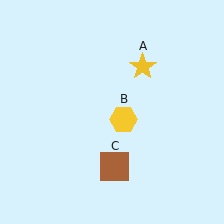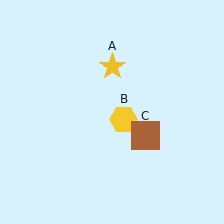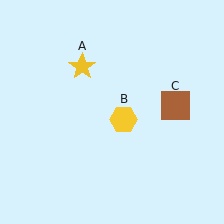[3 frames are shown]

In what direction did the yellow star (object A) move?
The yellow star (object A) moved left.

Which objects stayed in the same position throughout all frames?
Yellow hexagon (object B) remained stationary.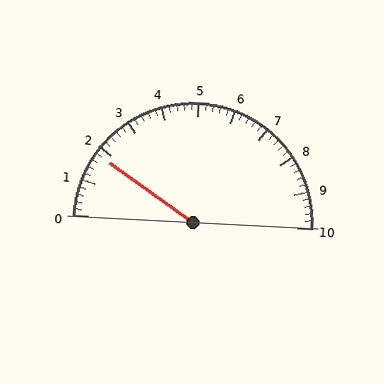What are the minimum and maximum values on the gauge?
The gauge ranges from 0 to 10.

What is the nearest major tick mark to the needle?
The nearest major tick mark is 2.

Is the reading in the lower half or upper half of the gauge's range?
The reading is in the lower half of the range (0 to 10).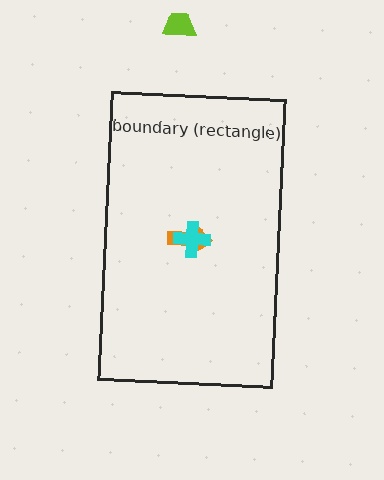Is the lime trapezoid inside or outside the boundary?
Outside.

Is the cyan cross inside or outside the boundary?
Inside.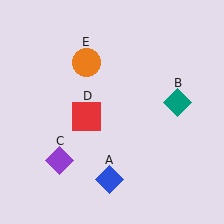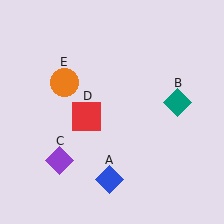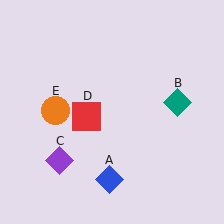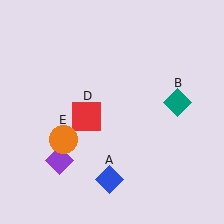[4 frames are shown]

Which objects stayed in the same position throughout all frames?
Blue diamond (object A) and teal diamond (object B) and purple diamond (object C) and red square (object D) remained stationary.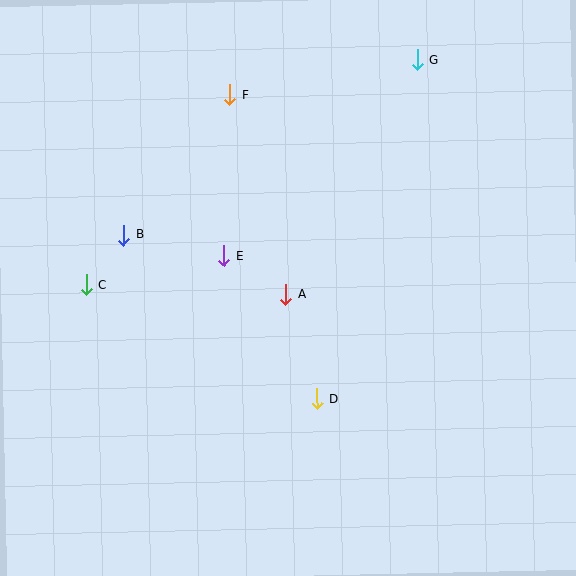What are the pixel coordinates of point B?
Point B is at (123, 235).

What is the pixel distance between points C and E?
The distance between C and E is 141 pixels.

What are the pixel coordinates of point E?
Point E is at (224, 256).